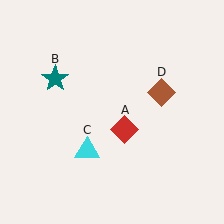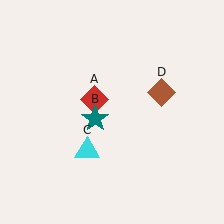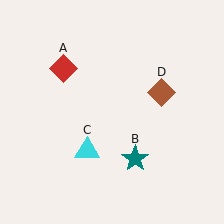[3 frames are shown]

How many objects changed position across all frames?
2 objects changed position: red diamond (object A), teal star (object B).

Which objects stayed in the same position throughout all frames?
Cyan triangle (object C) and brown diamond (object D) remained stationary.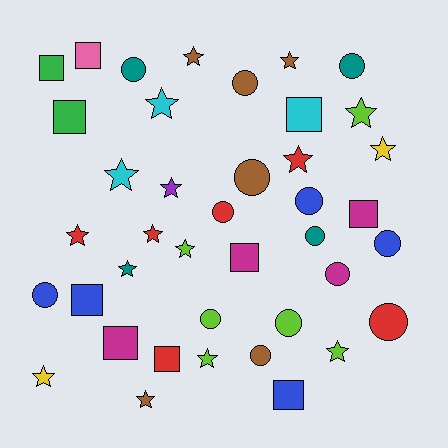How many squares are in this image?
There are 10 squares.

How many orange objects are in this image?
There are no orange objects.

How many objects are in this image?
There are 40 objects.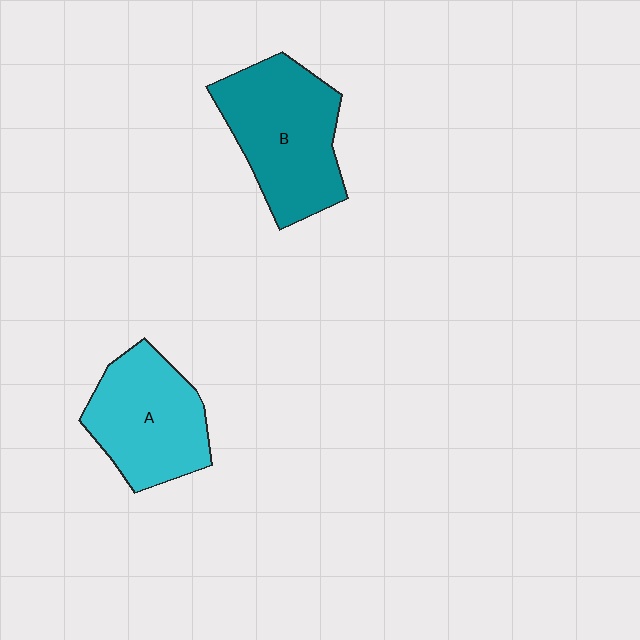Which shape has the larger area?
Shape B (teal).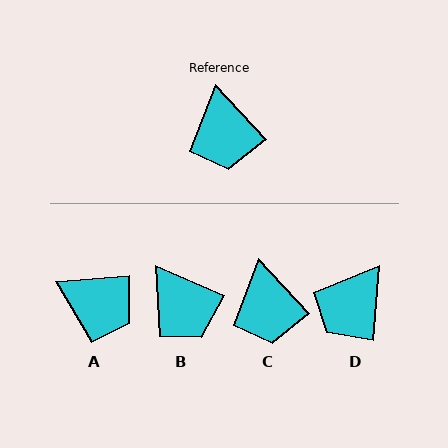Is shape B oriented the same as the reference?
No, it is off by about 24 degrees.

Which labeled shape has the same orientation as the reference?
C.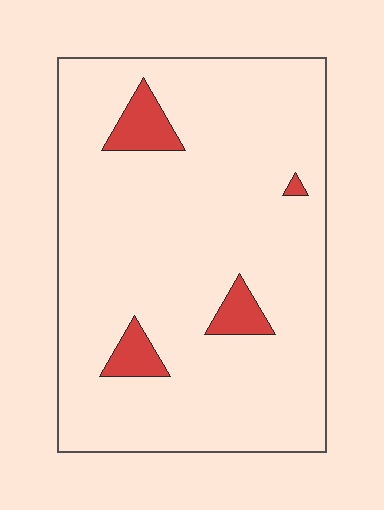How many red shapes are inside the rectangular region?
4.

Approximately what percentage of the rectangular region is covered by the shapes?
Approximately 10%.